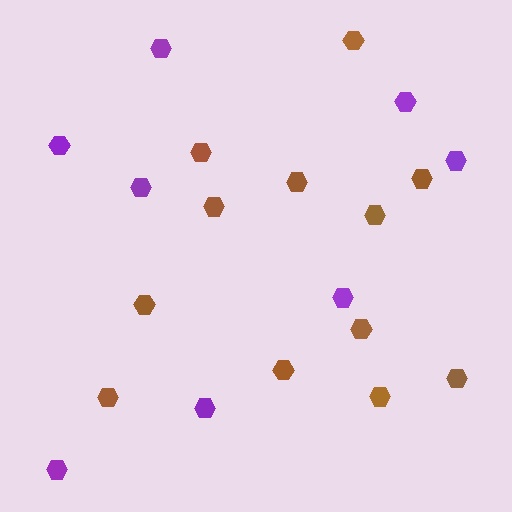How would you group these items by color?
There are 2 groups: one group of purple hexagons (8) and one group of brown hexagons (12).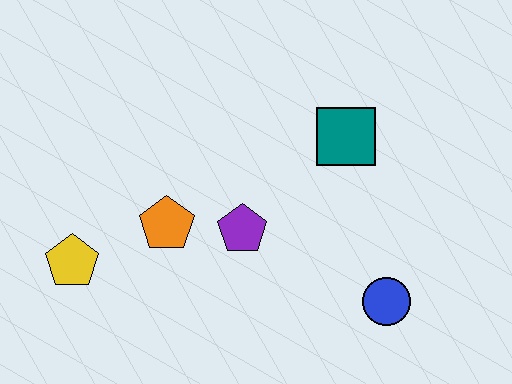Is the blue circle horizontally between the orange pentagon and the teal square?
No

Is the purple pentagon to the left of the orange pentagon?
No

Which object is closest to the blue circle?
The purple pentagon is closest to the blue circle.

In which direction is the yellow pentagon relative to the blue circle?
The yellow pentagon is to the left of the blue circle.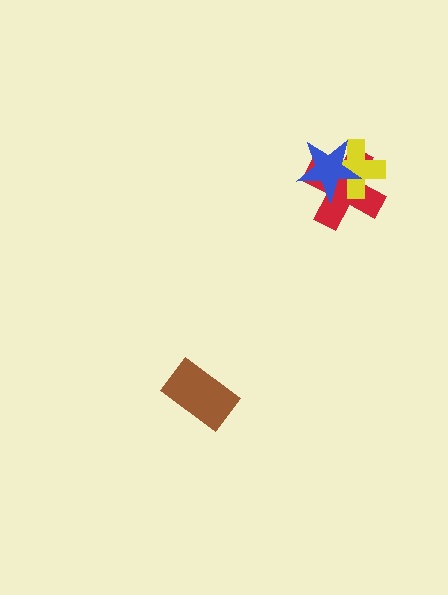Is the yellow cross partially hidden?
Yes, it is partially covered by another shape.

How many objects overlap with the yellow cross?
2 objects overlap with the yellow cross.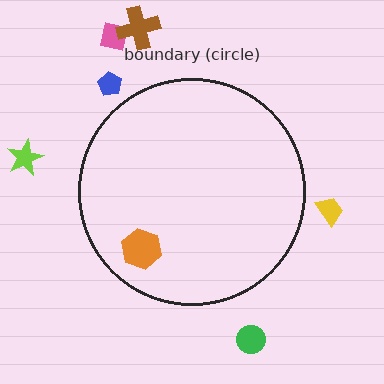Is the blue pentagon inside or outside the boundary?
Outside.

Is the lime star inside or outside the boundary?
Outside.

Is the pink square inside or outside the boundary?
Outside.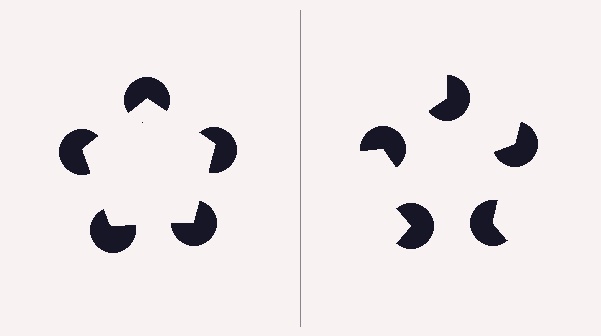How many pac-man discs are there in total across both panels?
10 — 5 on each side.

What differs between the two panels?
The pac-man discs are positioned identically on both sides; only the wedge orientations differ. On the left they align to a pentagon; on the right they are misaligned.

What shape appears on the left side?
An illusory pentagon.